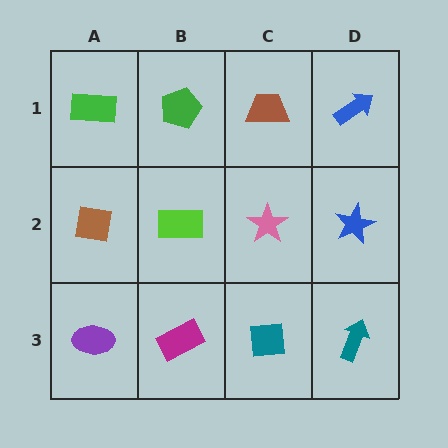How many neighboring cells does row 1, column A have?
2.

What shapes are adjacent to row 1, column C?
A pink star (row 2, column C), a green pentagon (row 1, column B), a blue arrow (row 1, column D).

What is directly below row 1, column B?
A lime rectangle.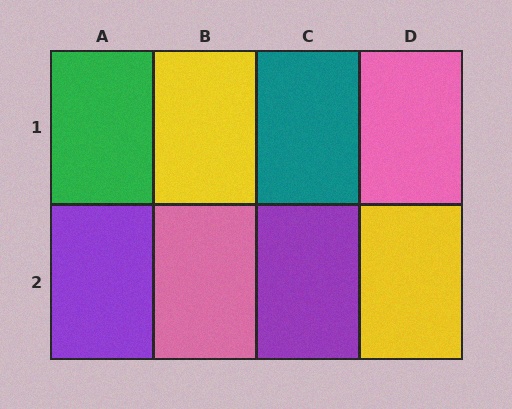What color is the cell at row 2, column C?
Purple.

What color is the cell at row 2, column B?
Pink.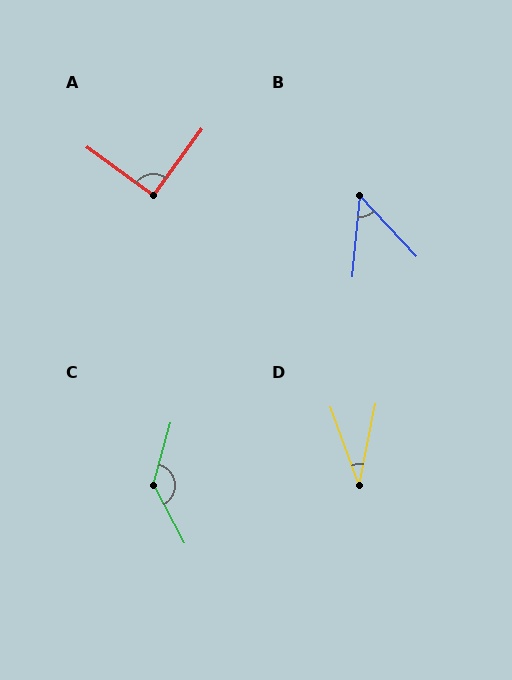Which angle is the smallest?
D, at approximately 32 degrees.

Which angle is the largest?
C, at approximately 137 degrees.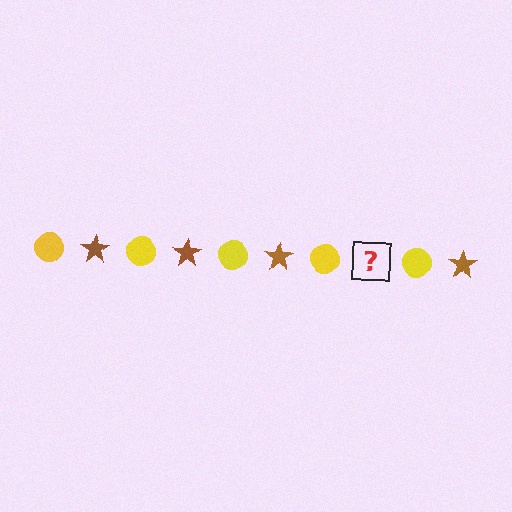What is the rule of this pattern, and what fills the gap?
The rule is that the pattern alternates between yellow circle and brown star. The gap should be filled with a brown star.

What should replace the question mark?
The question mark should be replaced with a brown star.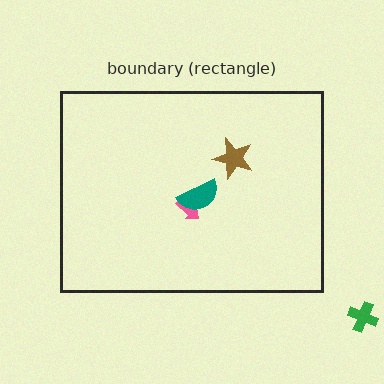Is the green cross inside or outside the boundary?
Outside.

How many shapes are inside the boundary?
3 inside, 1 outside.